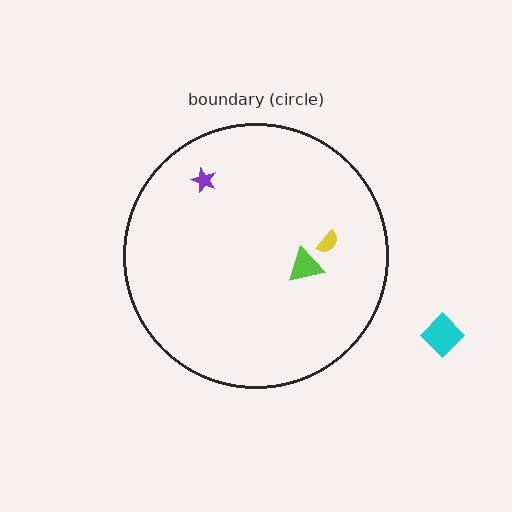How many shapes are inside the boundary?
3 inside, 1 outside.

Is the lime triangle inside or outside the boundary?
Inside.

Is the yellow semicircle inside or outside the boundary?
Inside.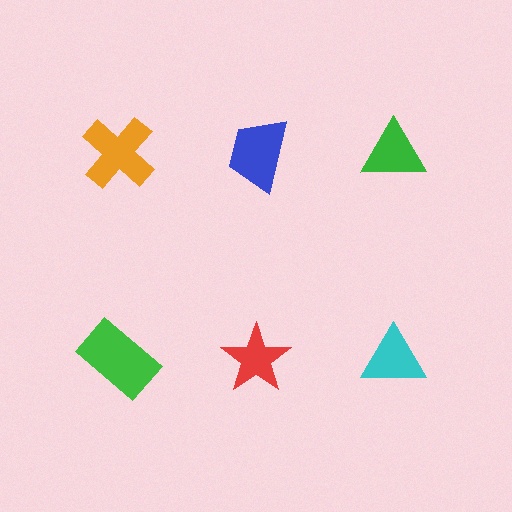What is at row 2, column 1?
A green rectangle.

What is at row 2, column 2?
A red star.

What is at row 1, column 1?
An orange cross.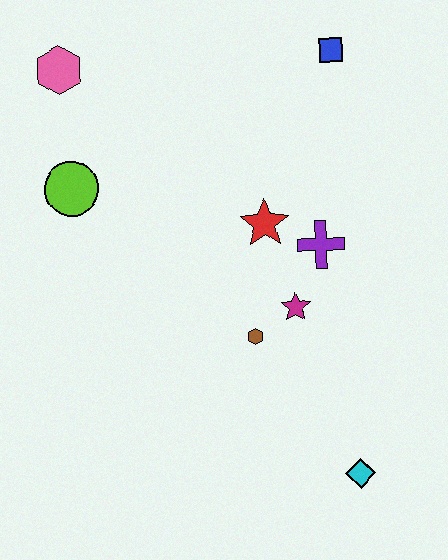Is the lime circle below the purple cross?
No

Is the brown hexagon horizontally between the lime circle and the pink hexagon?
No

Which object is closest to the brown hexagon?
The magenta star is closest to the brown hexagon.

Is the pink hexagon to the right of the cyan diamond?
No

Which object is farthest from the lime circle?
The cyan diamond is farthest from the lime circle.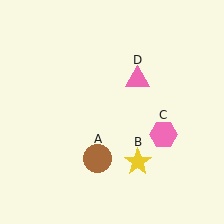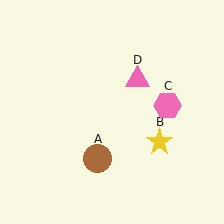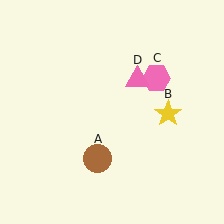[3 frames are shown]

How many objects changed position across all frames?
2 objects changed position: yellow star (object B), pink hexagon (object C).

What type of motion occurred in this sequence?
The yellow star (object B), pink hexagon (object C) rotated counterclockwise around the center of the scene.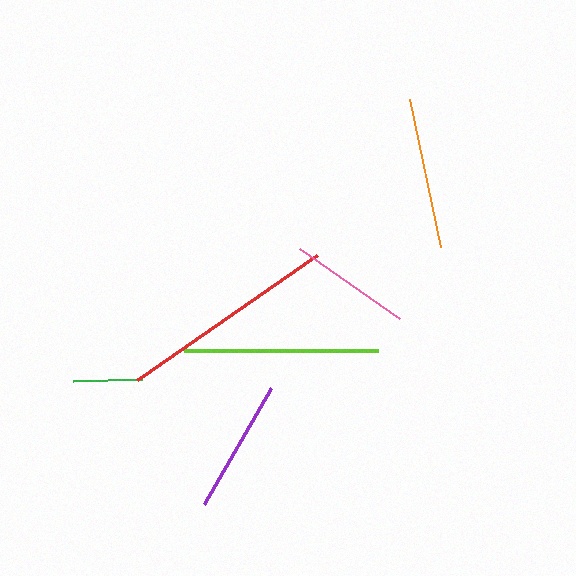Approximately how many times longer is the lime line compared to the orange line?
The lime line is approximately 1.3 times the length of the orange line.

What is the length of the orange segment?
The orange segment is approximately 151 pixels long.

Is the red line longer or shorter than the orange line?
The red line is longer than the orange line.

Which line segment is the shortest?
The green line is the shortest at approximately 69 pixels.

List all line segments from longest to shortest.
From longest to shortest: red, lime, orange, purple, pink, green.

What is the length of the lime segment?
The lime segment is approximately 194 pixels long.